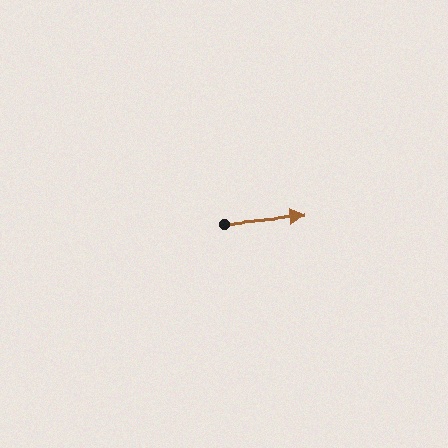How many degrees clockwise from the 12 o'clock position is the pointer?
Approximately 85 degrees.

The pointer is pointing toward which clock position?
Roughly 3 o'clock.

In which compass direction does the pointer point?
East.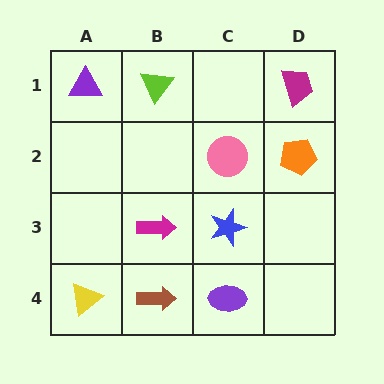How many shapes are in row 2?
2 shapes.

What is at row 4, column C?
A purple ellipse.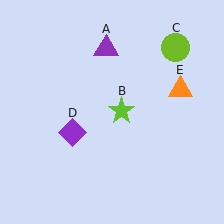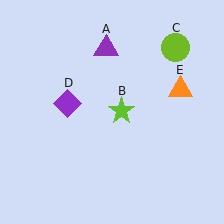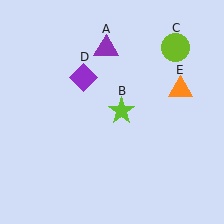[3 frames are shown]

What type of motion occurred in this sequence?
The purple diamond (object D) rotated clockwise around the center of the scene.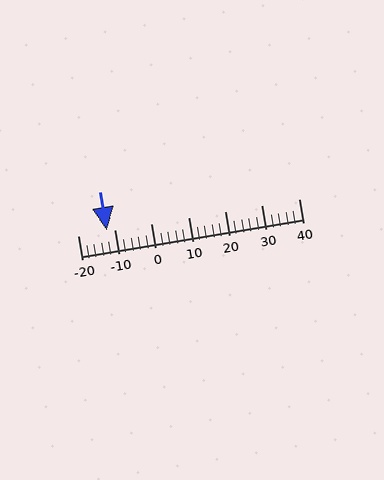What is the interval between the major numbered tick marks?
The major tick marks are spaced 10 units apart.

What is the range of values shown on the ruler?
The ruler shows values from -20 to 40.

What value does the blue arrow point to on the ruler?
The blue arrow points to approximately -12.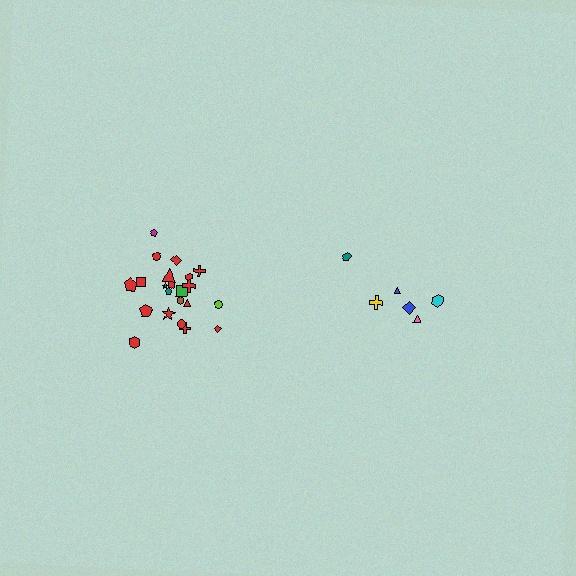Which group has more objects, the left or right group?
The left group.